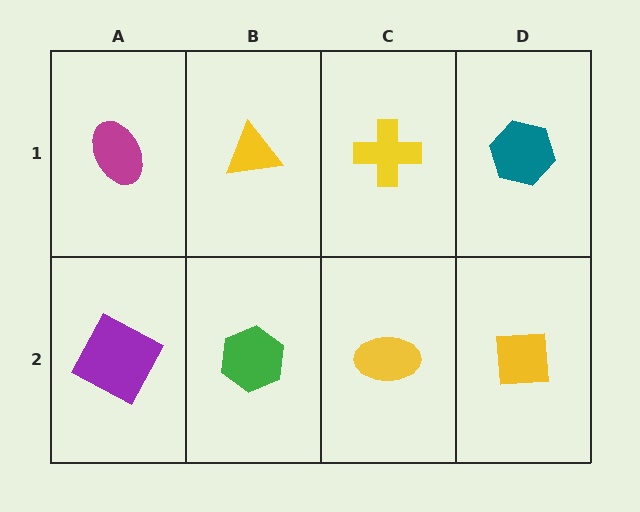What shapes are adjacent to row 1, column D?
A yellow square (row 2, column D), a yellow cross (row 1, column C).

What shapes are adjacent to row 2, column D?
A teal hexagon (row 1, column D), a yellow ellipse (row 2, column C).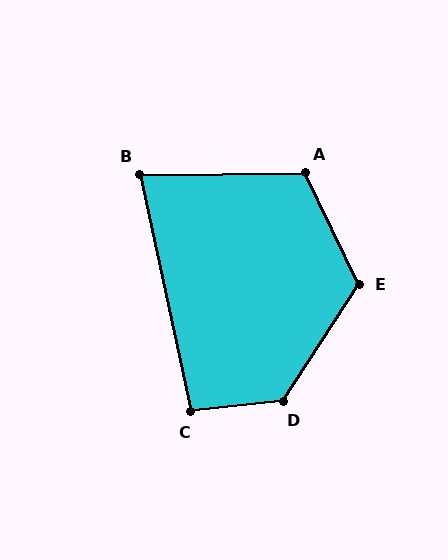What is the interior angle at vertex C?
Approximately 96 degrees (obtuse).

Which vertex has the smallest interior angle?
B, at approximately 78 degrees.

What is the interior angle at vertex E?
Approximately 122 degrees (obtuse).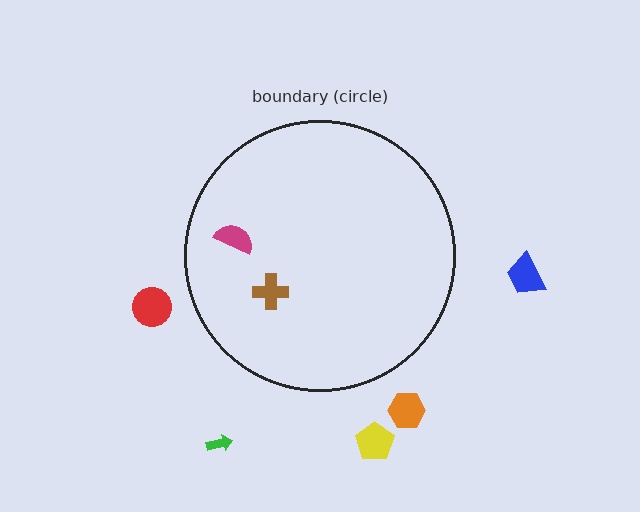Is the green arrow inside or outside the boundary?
Outside.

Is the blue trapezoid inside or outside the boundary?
Outside.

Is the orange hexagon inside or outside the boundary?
Outside.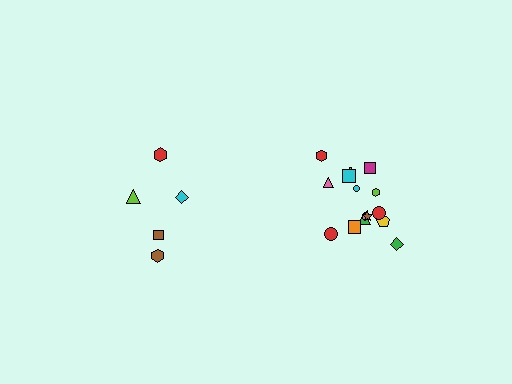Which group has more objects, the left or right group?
The right group.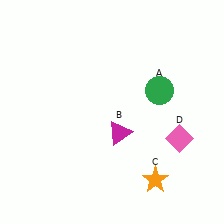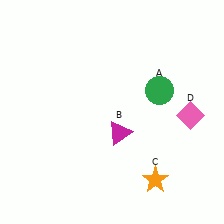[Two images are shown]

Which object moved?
The pink diamond (D) moved up.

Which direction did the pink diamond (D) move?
The pink diamond (D) moved up.